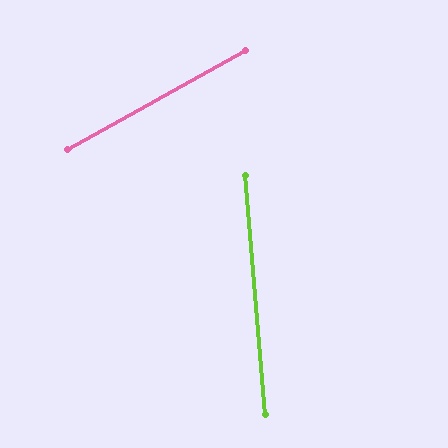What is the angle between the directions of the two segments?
Approximately 66 degrees.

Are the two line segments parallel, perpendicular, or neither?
Neither parallel nor perpendicular — they differ by about 66°.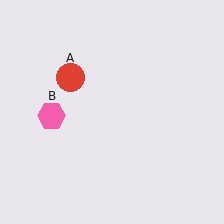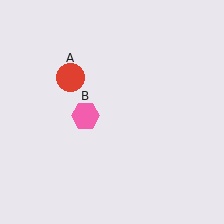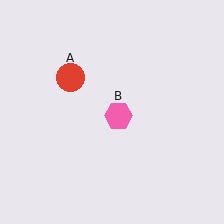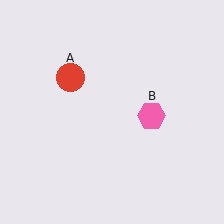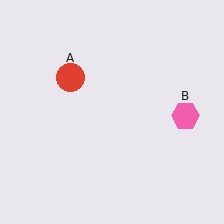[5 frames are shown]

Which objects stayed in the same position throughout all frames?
Red circle (object A) remained stationary.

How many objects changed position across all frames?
1 object changed position: pink hexagon (object B).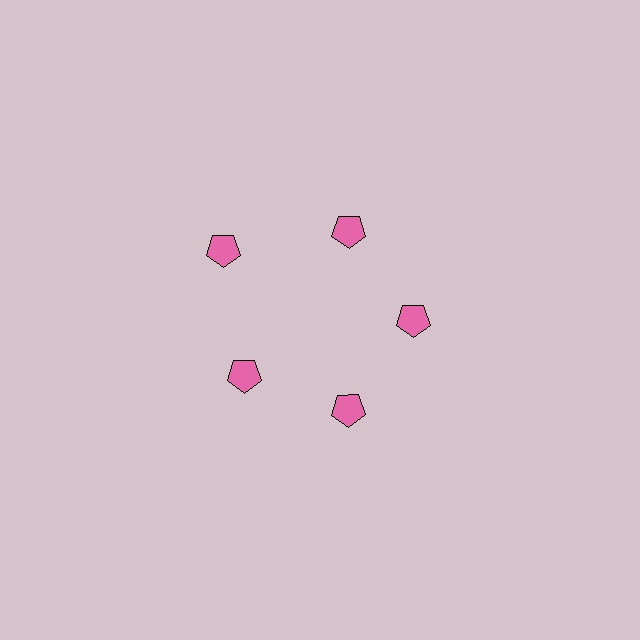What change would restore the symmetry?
The symmetry would be restored by moving it inward, back onto the ring so that all 5 pentagons sit at equal angles and equal distance from the center.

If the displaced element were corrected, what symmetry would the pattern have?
It would have 5-fold rotational symmetry — the pattern would map onto itself every 72 degrees.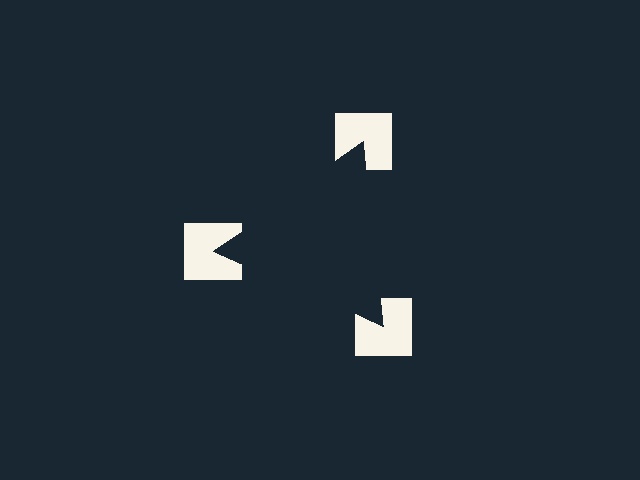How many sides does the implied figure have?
3 sides.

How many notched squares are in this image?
There are 3 — one at each vertex of the illusory triangle.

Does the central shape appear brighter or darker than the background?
It typically appears slightly darker than the background, even though no actual brightness change is drawn.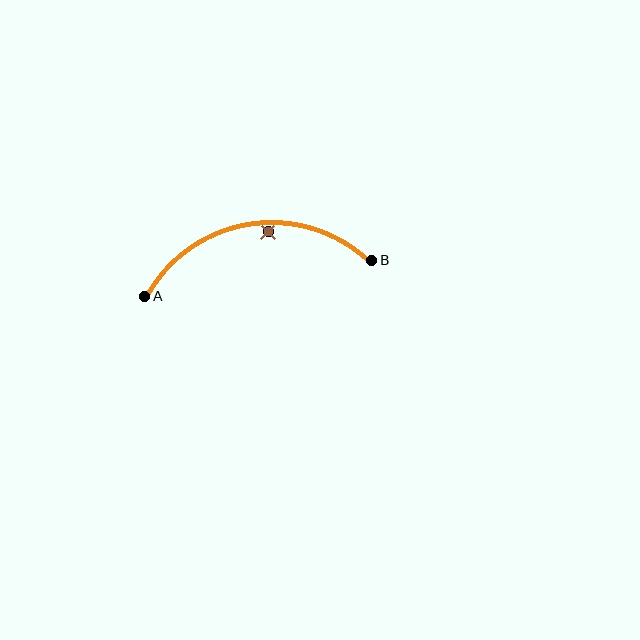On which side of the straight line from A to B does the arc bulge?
The arc bulges above the straight line connecting A and B.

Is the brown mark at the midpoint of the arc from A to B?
No — the brown mark does not lie on the arc at all. It sits slightly inside the curve.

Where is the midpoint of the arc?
The arc midpoint is the point on the curve farthest from the straight line joining A and B. It sits above that line.